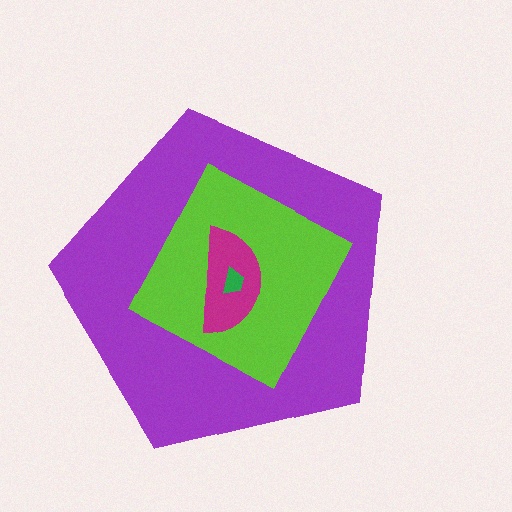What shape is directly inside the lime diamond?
The magenta semicircle.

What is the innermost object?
The green trapezoid.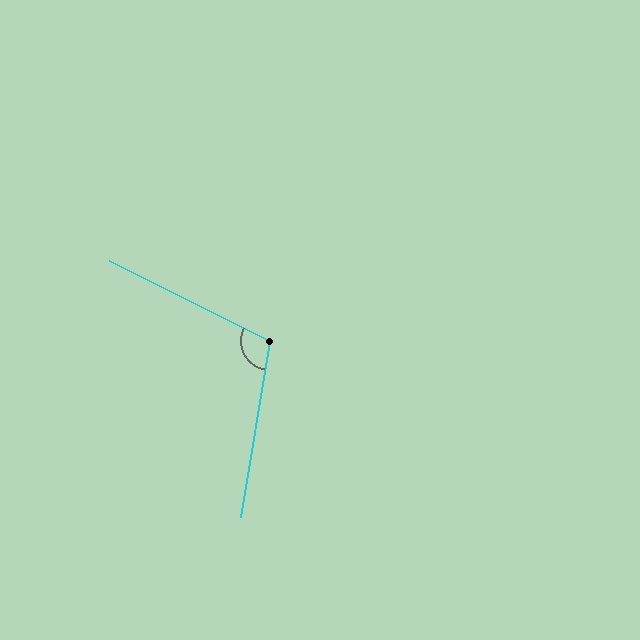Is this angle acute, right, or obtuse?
It is obtuse.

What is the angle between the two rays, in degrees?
Approximately 107 degrees.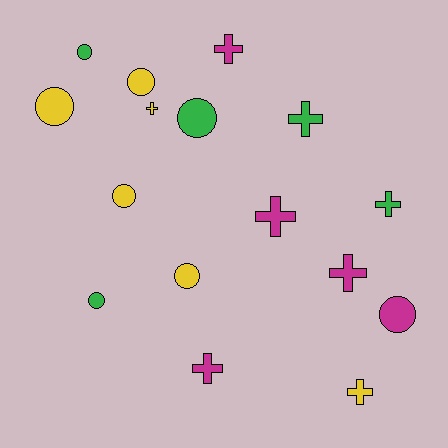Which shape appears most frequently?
Circle, with 8 objects.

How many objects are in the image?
There are 16 objects.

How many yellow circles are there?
There are 4 yellow circles.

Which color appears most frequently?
Yellow, with 6 objects.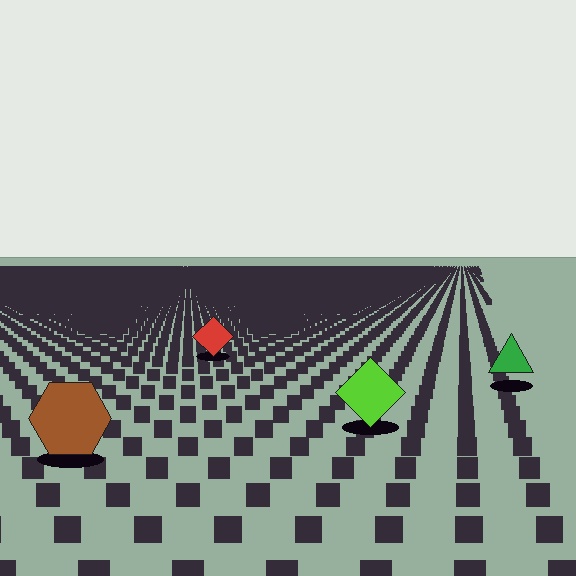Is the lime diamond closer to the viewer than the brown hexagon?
No. The brown hexagon is closer — you can tell from the texture gradient: the ground texture is coarser near it.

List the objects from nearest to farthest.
From nearest to farthest: the brown hexagon, the lime diamond, the green triangle, the red diamond.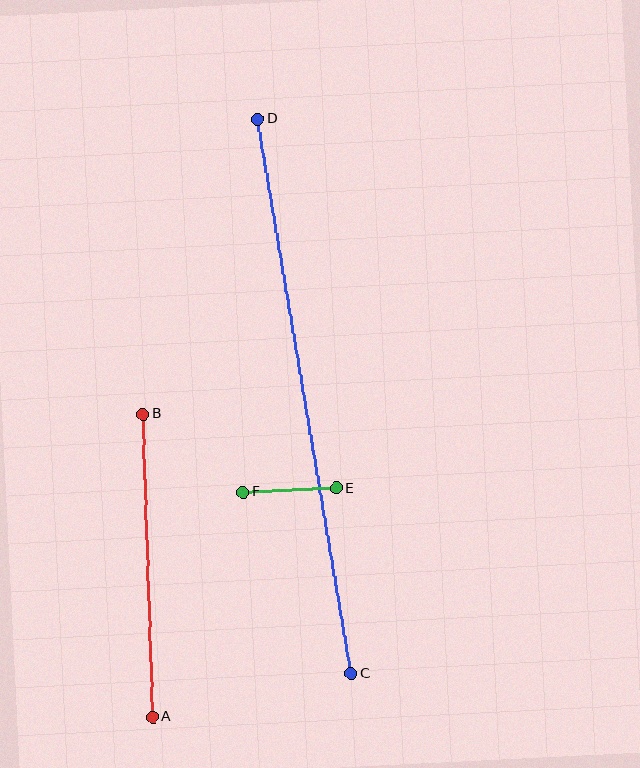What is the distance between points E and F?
The distance is approximately 93 pixels.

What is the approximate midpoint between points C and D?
The midpoint is at approximately (304, 396) pixels.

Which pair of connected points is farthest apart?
Points C and D are farthest apart.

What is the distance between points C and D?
The distance is approximately 562 pixels.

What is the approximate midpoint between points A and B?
The midpoint is at approximately (148, 565) pixels.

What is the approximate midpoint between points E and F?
The midpoint is at approximately (290, 490) pixels.